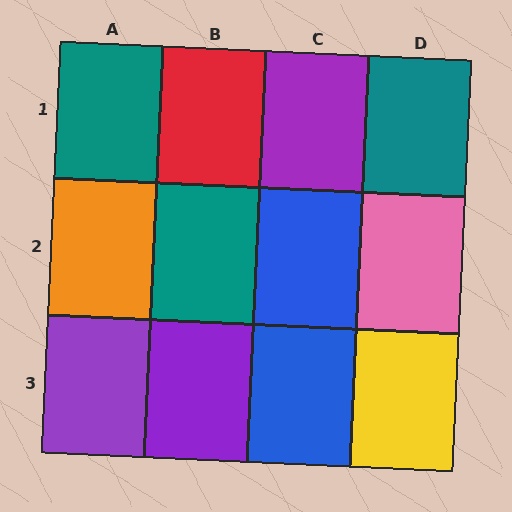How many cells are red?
1 cell is red.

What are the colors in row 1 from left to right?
Teal, red, purple, teal.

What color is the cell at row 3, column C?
Blue.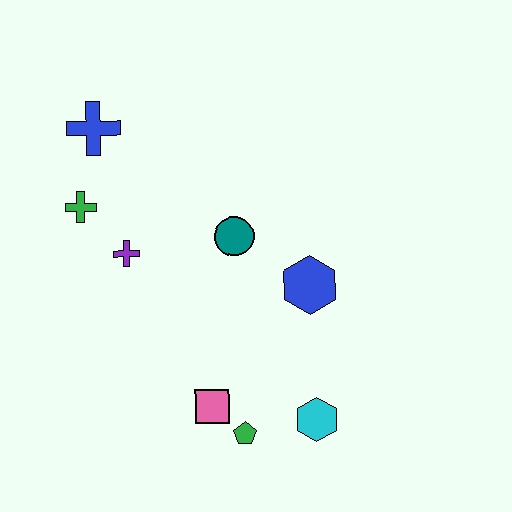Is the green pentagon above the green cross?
No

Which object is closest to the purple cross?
The green cross is closest to the purple cross.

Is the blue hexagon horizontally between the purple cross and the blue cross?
No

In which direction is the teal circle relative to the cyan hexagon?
The teal circle is above the cyan hexagon.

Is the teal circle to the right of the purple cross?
Yes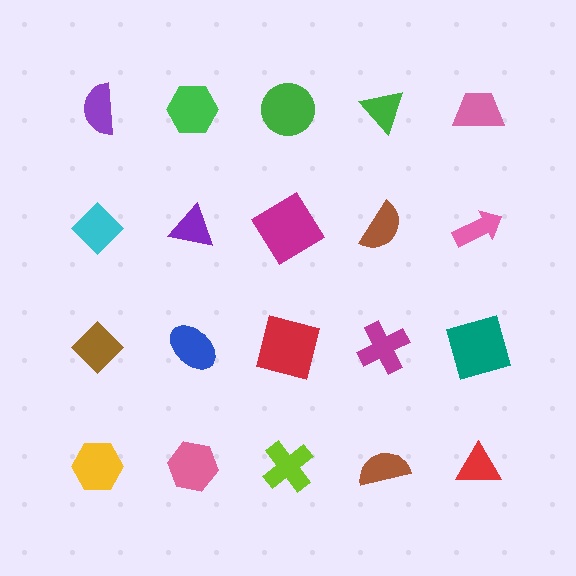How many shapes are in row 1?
5 shapes.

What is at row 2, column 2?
A purple triangle.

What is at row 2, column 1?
A cyan diamond.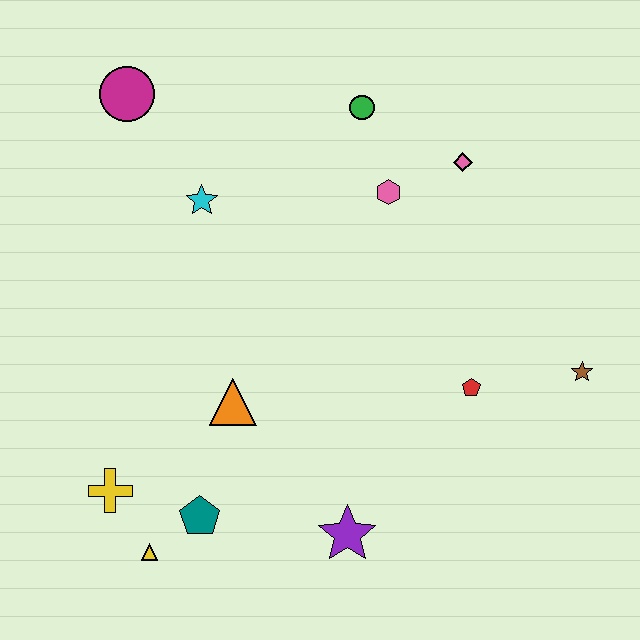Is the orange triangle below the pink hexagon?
Yes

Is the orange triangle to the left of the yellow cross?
No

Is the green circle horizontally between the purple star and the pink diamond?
Yes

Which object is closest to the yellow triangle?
The teal pentagon is closest to the yellow triangle.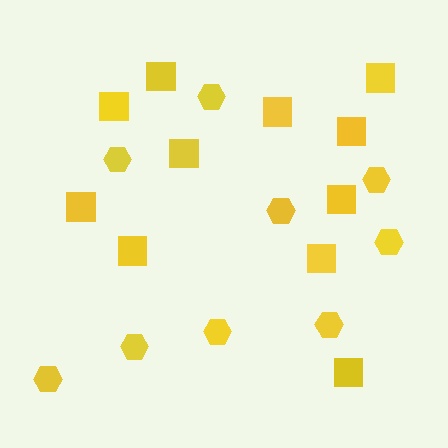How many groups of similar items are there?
There are 2 groups: one group of hexagons (9) and one group of squares (11).